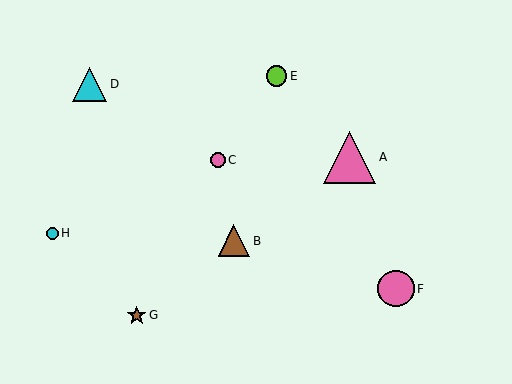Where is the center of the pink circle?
The center of the pink circle is at (218, 160).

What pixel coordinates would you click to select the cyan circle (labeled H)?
Click at (52, 233) to select the cyan circle H.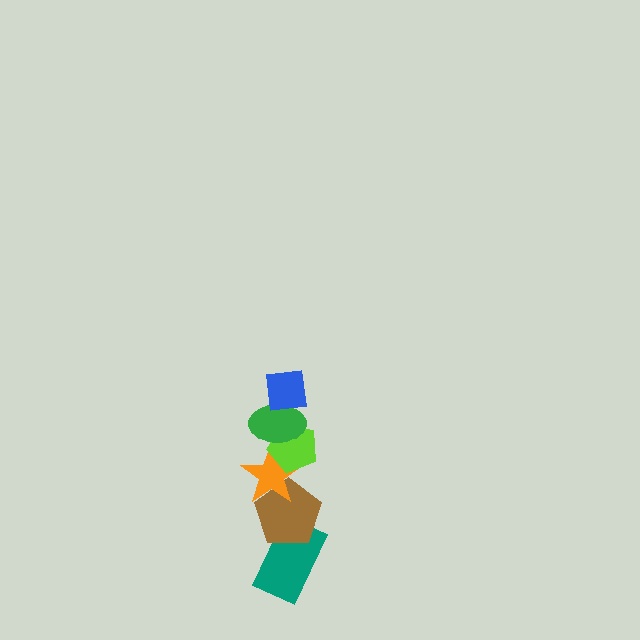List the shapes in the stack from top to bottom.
From top to bottom: the blue square, the green ellipse, the lime pentagon, the orange star, the brown pentagon, the teal rectangle.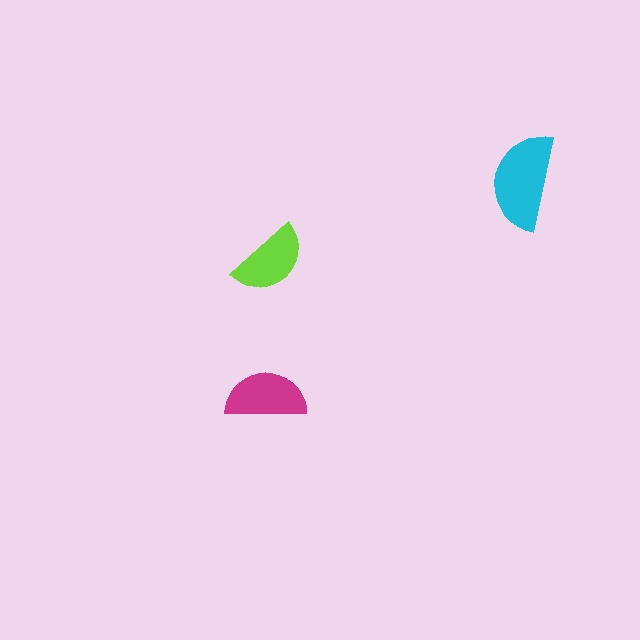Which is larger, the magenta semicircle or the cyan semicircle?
The cyan one.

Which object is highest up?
The cyan semicircle is topmost.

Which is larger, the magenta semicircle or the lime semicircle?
The magenta one.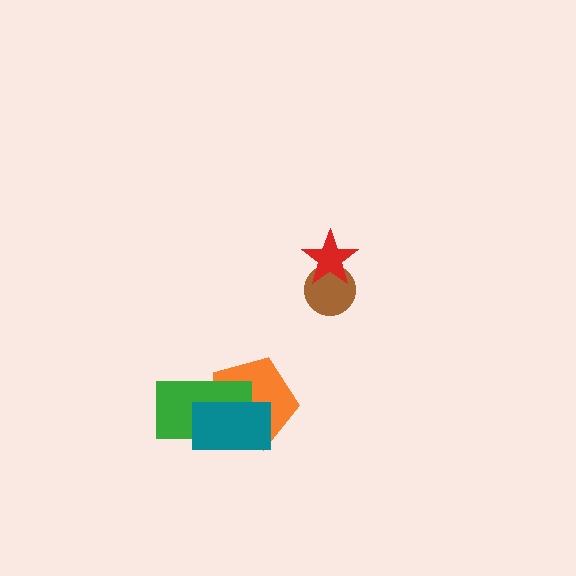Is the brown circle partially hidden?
Yes, it is partially covered by another shape.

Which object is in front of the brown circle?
The red star is in front of the brown circle.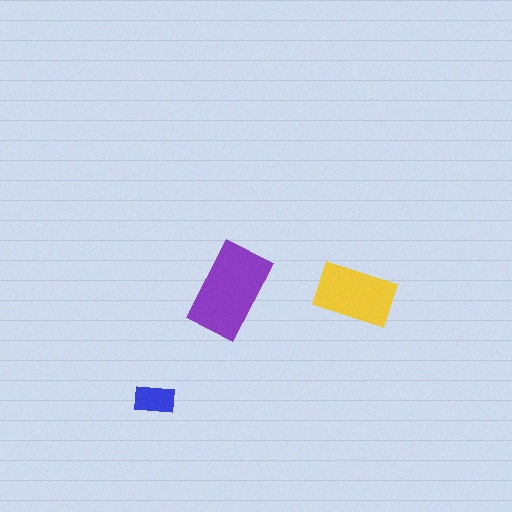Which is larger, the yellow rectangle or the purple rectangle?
The purple one.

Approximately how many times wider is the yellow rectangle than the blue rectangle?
About 2 times wider.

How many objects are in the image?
There are 3 objects in the image.